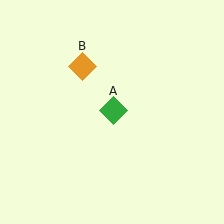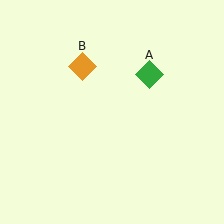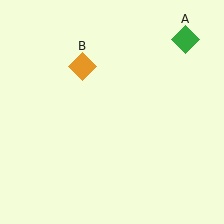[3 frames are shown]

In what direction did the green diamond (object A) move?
The green diamond (object A) moved up and to the right.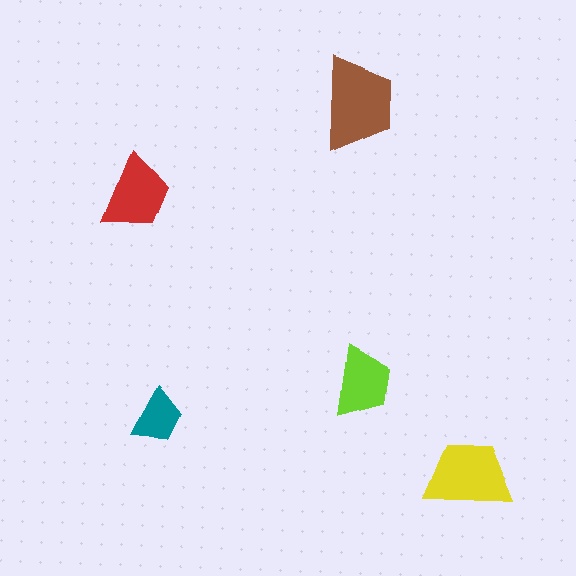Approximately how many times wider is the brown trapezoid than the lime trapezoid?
About 1.5 times wider.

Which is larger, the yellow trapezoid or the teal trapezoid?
The yellow one.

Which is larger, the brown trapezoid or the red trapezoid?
The brown one.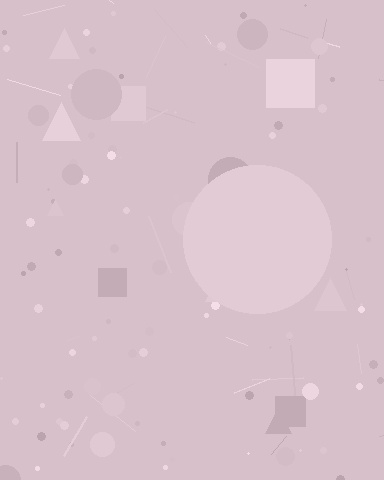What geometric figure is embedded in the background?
A circle is embedded in the background.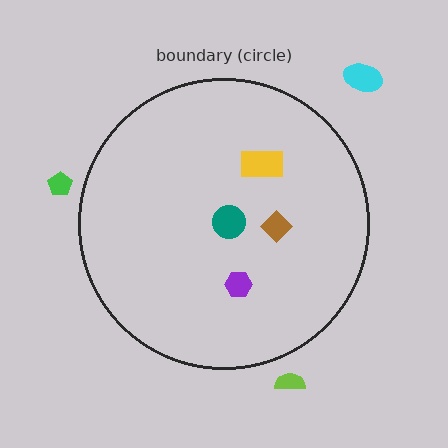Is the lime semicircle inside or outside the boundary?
Outside.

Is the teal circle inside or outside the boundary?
Inside.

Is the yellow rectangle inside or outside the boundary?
Inside.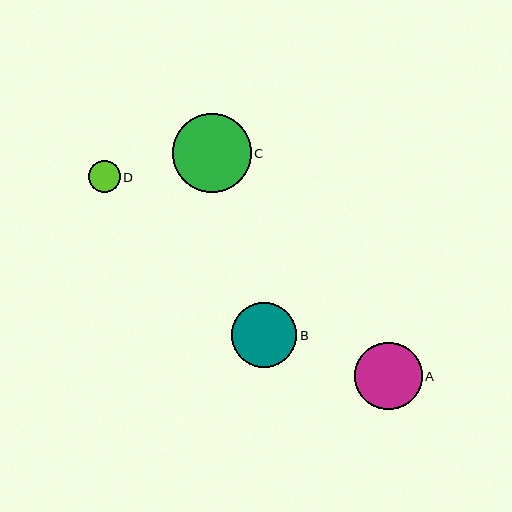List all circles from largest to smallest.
From largest to smallest: C, A, B, D.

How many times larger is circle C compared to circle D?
Circle C is approximately 2.5 times the size of circle D.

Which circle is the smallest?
Circle D is the smallest with a size of approximately 32 pixels.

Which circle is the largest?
Circle C is the largest with a size of approximately 79 pixels.